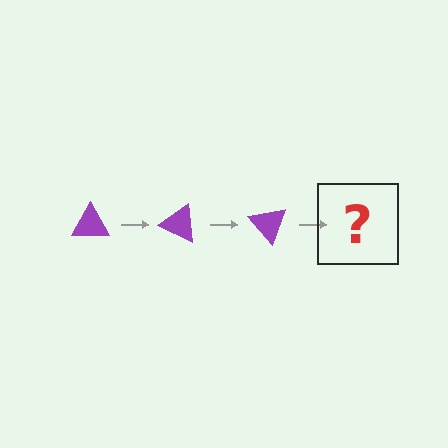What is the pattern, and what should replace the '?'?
The pattern is that the triangle rotates 25 degrees each step. The '?' should be a purple triangle rotated 75 degrees.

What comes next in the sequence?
The next element should be a purple triangle rotated 75 degrees.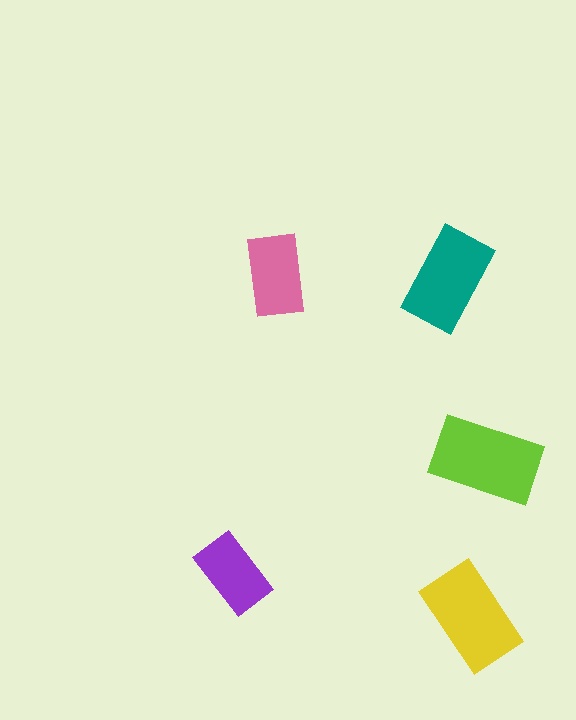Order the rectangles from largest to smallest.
the lime one, the yellow one, the teal one, the pink one, the purple one.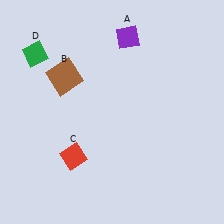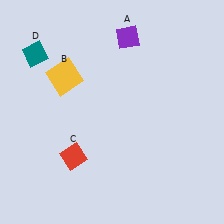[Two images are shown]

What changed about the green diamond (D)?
In Image 1, D is green. In Image 2, it changed to teal.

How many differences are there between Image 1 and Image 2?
There are 2 differences between the two images.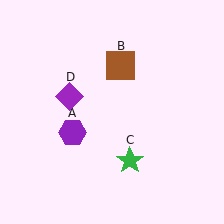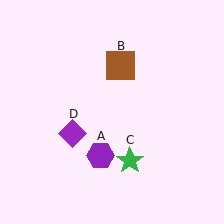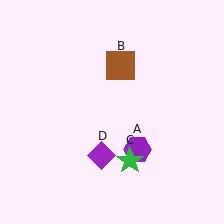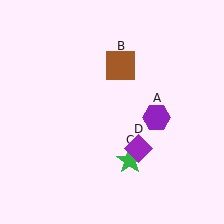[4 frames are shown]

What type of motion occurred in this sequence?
The purple hexagon (object A), purple diamond (object D) rotated counterclockwise around the center of the scene.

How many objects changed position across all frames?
2 objects changed position: purple hexagon (object A), purple diamond (object D).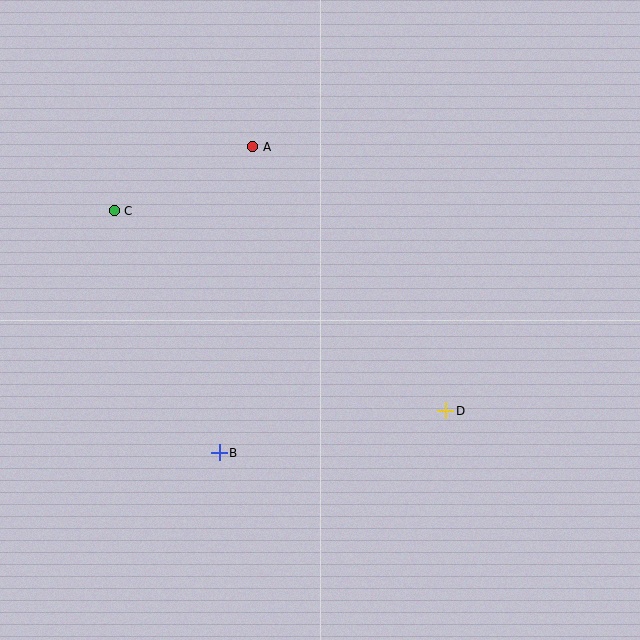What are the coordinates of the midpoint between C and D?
The midpoint between C and D is at (280, 311).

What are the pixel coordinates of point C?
Point C is at (114, 211).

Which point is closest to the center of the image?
Point D at (446, 411) is closest to the center.